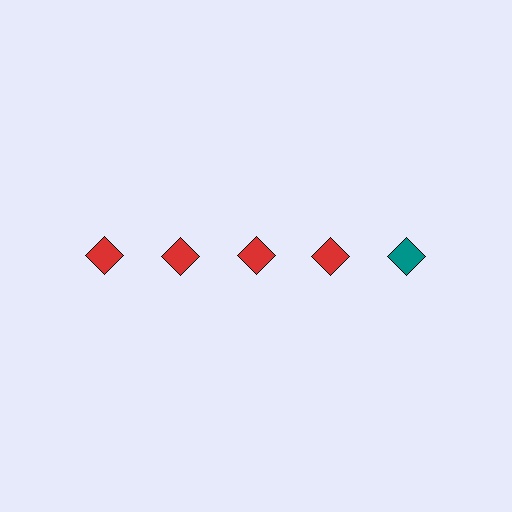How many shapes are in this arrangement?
There are 5 shapes arranged in a grid pattern.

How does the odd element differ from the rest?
It has a different color: teal instead of red.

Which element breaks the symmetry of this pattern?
The teal diamond in the top row, rightmost column breaks the symmetry. All other shapes are red diamonds.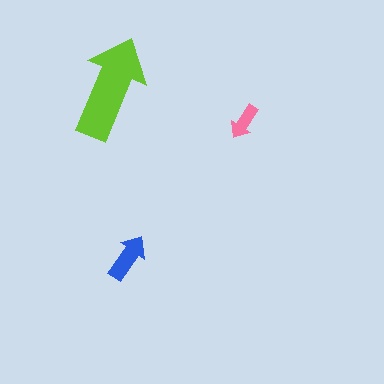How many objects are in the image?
There are 3 objects in the image.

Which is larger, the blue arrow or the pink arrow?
The blue one.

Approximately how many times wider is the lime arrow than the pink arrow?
About 3 times wider.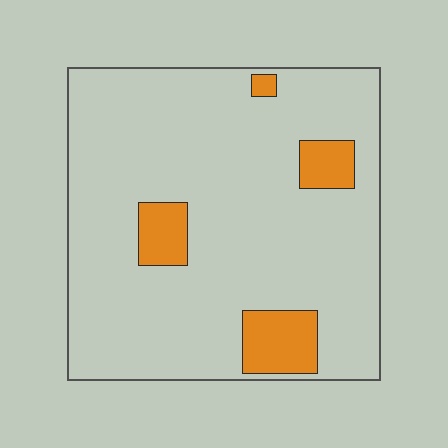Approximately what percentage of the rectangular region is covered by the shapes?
Approximately 10%.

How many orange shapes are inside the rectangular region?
4.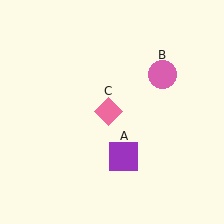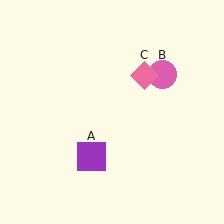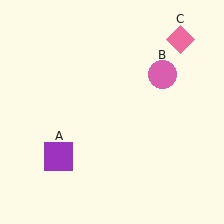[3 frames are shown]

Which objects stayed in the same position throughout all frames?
Pink circle (object B) remained stationary.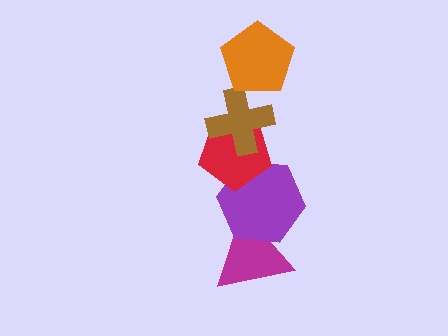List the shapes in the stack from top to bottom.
From top to bottom: the orange pentagon, the brown cross, the red pentagon, the purple hexagon, the magenta triangle.